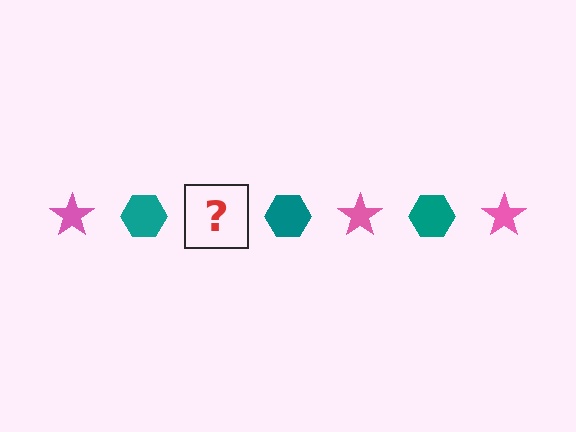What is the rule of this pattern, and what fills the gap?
The rule is that the pattern alternates between pink star and teal hexagon. The gap should be filled with a pink star.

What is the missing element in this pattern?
The missing element is a pink star.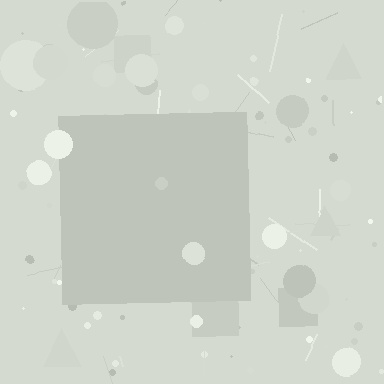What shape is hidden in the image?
A square is hidden in the image.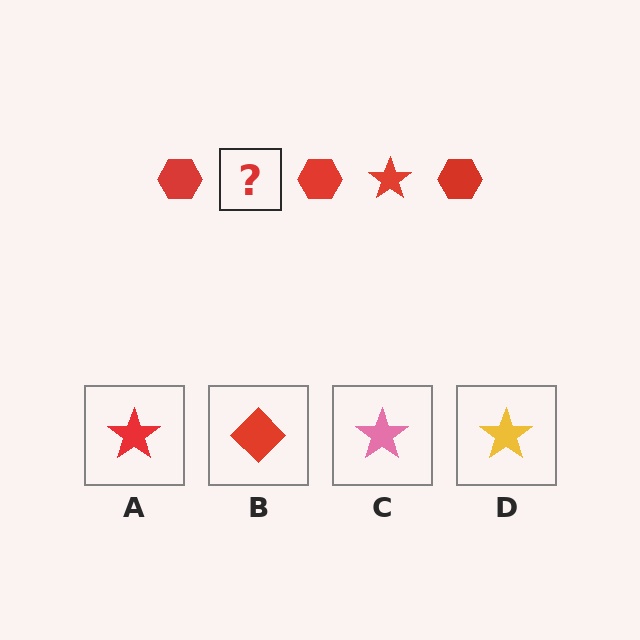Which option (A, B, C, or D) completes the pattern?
A.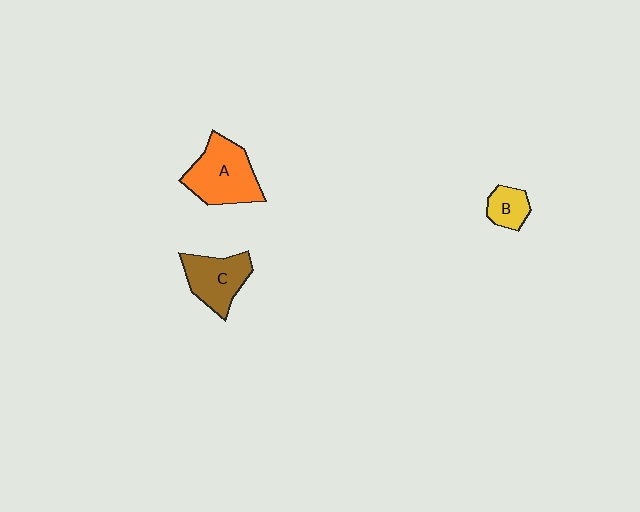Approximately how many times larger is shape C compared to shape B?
Approximately 1.9 times.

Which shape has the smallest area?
Shape B (yellow).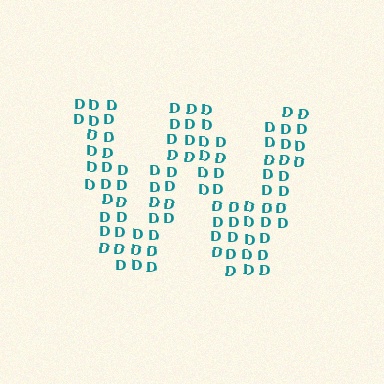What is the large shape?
The large shape is the letter W.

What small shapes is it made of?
It is made of small letter D's.